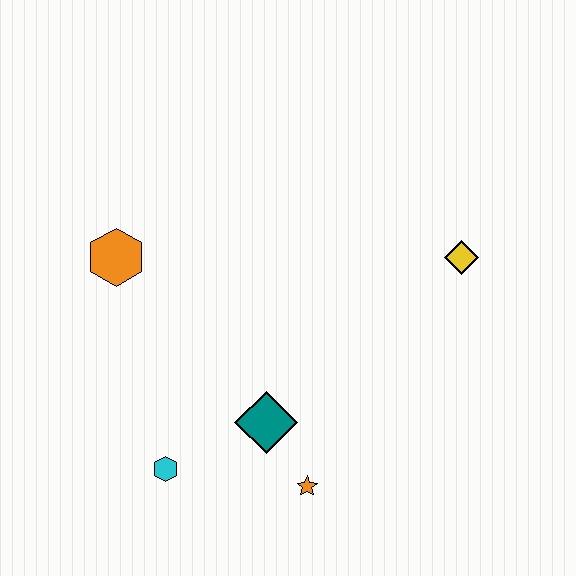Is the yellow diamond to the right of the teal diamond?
Yes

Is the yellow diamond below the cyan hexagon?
No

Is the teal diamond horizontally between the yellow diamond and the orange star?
No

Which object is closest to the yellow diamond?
The teal diamond is closest to the yellow diamond.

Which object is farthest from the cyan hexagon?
The yellow diamond is farthest from the cyan hexagon.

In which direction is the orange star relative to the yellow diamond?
The orange star is below the yellow diamond.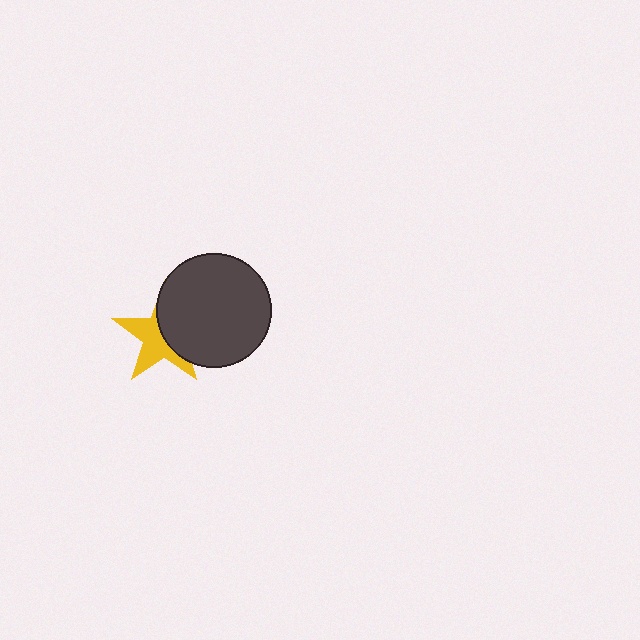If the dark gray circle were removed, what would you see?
You would see the complete yellow star.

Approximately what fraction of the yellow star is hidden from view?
Roughly 48% of the yellow star is hidden behind the dark gray circle.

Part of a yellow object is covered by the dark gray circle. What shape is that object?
It is a star.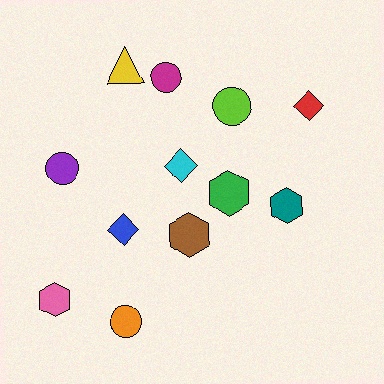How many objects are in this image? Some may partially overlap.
There are 12 objects.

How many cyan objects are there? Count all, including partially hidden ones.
There is 1 cyan object.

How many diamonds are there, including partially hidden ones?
There are 3 diamonds.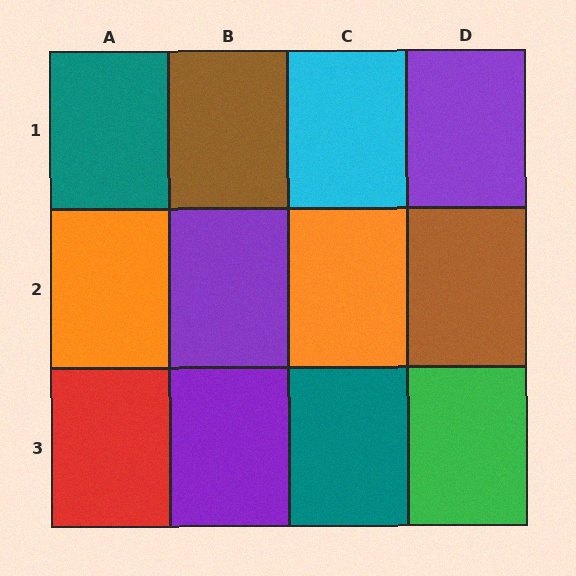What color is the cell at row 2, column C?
Orange.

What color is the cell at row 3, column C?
Teal.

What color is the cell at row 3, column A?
Red.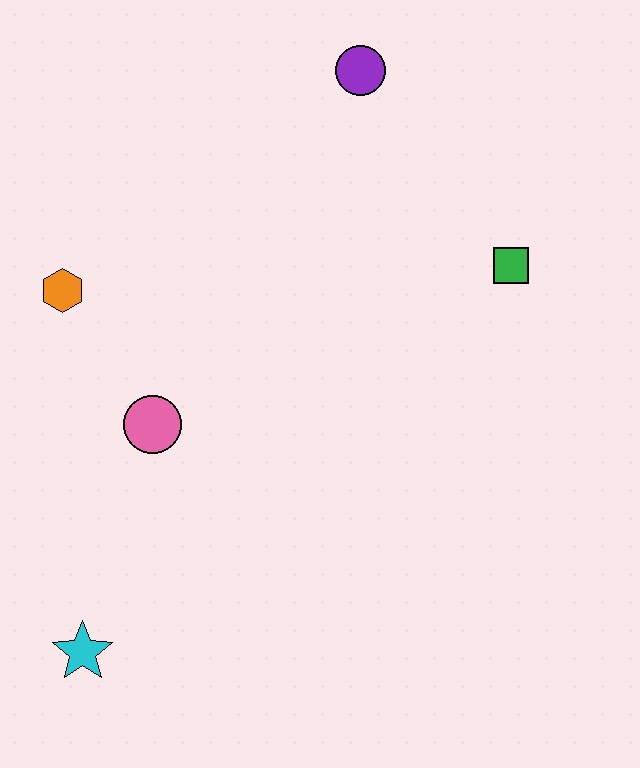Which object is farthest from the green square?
The cyan star is farthest from the green square.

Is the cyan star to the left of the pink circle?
Yes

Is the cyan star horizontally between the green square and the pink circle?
No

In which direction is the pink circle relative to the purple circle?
The pink circle is below the purple circle.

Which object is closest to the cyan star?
The pink circle is closest to the cyan star.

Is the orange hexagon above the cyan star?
Yes